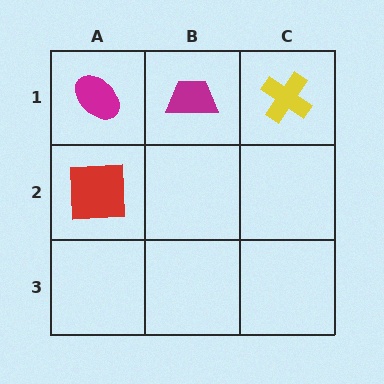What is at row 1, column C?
A yellow cross.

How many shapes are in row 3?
0 shapes.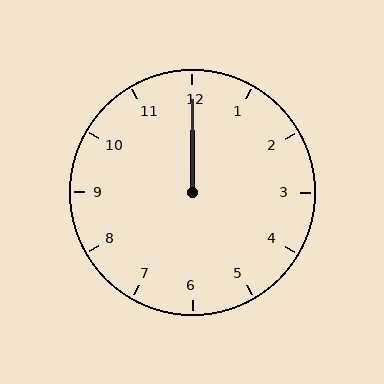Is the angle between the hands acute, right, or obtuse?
It is acute.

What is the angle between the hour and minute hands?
Approximately 0 degrees.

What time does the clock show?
12:00.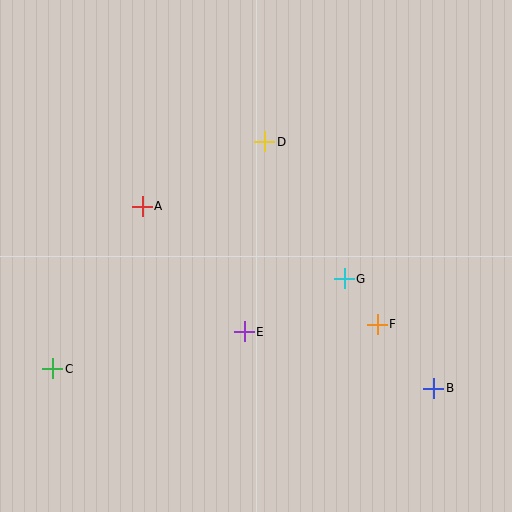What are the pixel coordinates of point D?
Point D is at (265, 142).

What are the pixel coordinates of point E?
Point E is at (244, 332).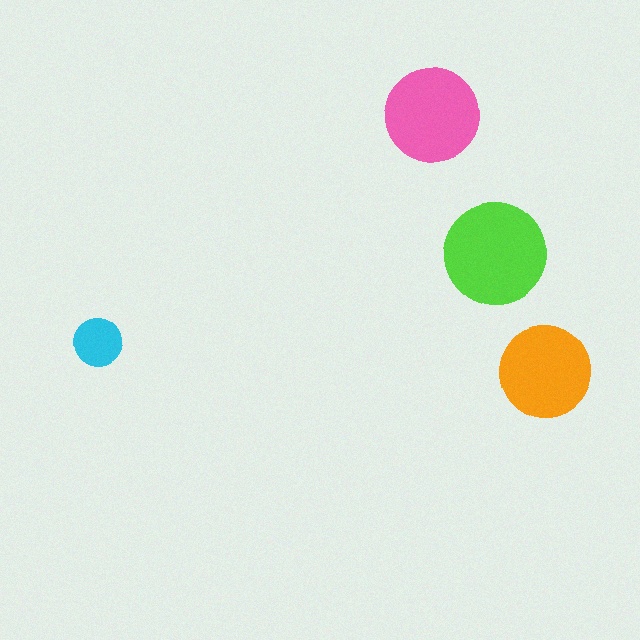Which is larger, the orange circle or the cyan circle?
The orange one.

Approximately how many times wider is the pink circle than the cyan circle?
About 2 times wider.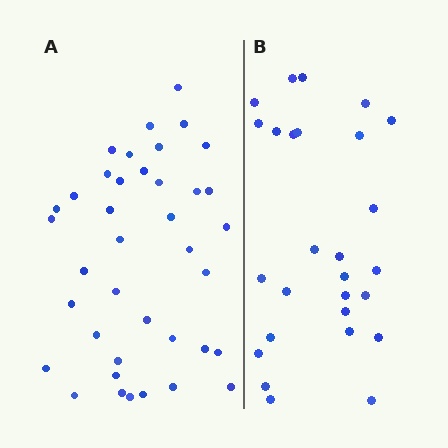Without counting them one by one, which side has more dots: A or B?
Region A (the left region) has more dots.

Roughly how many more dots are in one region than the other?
Region A has roughly 12 or so more dots than region B.